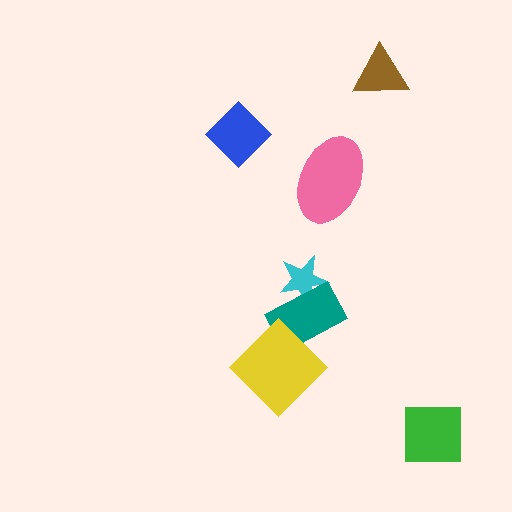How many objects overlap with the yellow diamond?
1 object overlaps with the yellow diamond.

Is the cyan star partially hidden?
Yes, it is partially covered by another shape.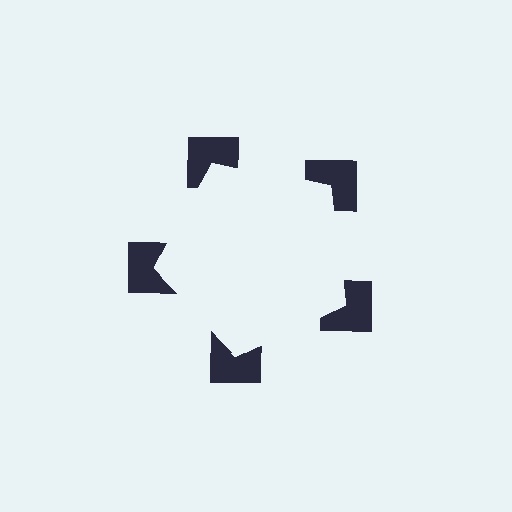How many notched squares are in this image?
There are 5 — one at each vertex of the illusory pentagon.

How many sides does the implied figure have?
5 sides.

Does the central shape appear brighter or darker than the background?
It typically appears slightly brighter than the background, even though no actual brightness change is drawn.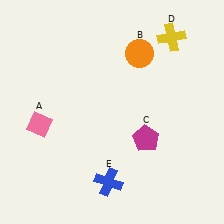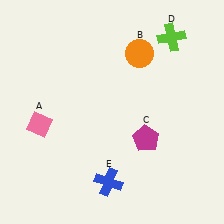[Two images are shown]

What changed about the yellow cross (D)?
In Image 1, D is yellow. In Image 2, it changed to lime.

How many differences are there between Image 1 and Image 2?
There is 1 difference between the two images.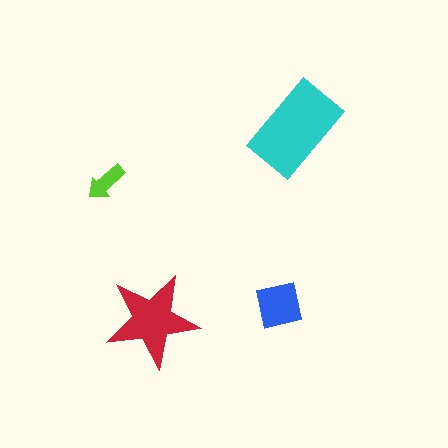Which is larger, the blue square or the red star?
The red star.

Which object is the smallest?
The lime arrow.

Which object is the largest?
The cyan rectangle.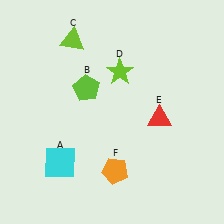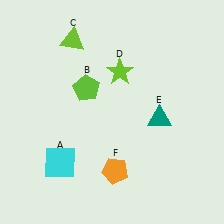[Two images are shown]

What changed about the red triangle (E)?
In Image 1, E is red. In Image 2, it changed to teal.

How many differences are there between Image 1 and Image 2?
There is 1 difference between the two images.